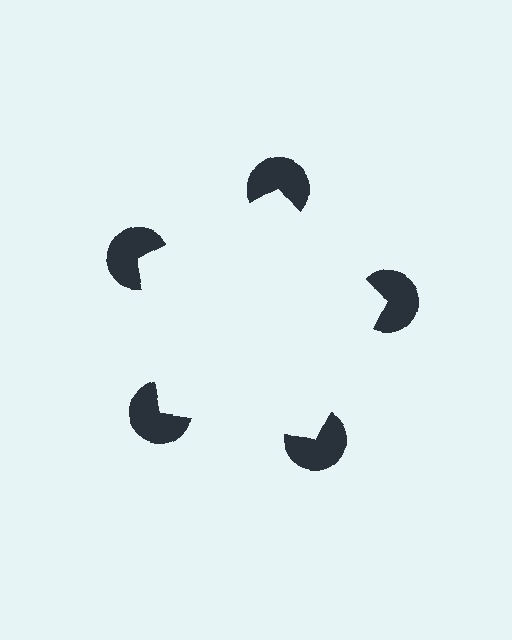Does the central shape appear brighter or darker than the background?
It typically appears slightly brighter than the background, even though no actual brightness change is drawn.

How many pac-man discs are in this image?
There are 5 — one at each vertex of the illusory pentagon.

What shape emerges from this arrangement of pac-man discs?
An illusory pentagon — its edges are inferred from the aligned wedge cuts in the pac-man discs, not physically drawn.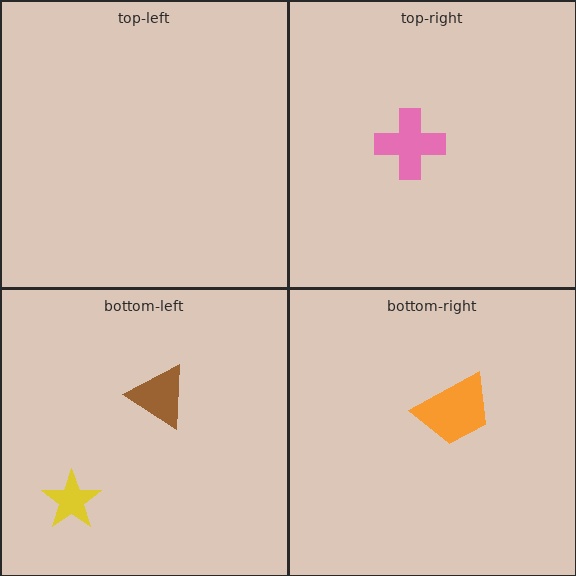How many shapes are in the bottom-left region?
2.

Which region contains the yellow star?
The bottom-left region.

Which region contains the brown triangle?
The bottom-left region.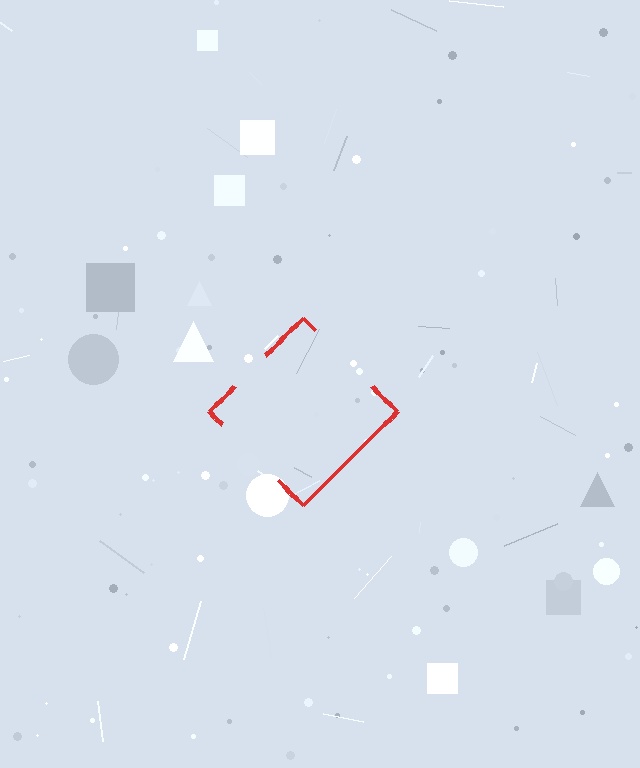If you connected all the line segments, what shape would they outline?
They would outline a diamond.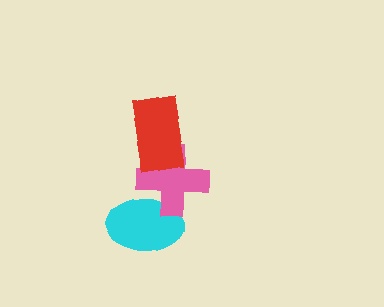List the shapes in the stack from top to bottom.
From top to bottom: the red rectangle, the pink cross, the cyan ellipse.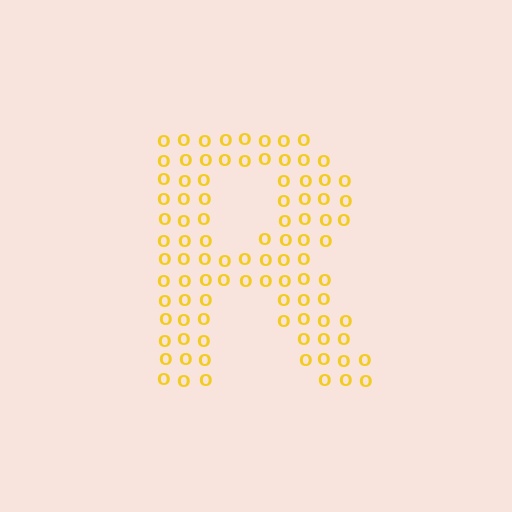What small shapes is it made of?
It is made of small letter O's.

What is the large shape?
The large shape is the letter R.